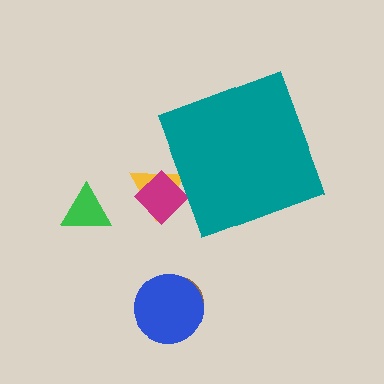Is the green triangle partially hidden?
No, the green triangle is fully visible.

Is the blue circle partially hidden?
No, the blue circle is fully visible.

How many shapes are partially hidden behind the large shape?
2 shapes are partially hidden.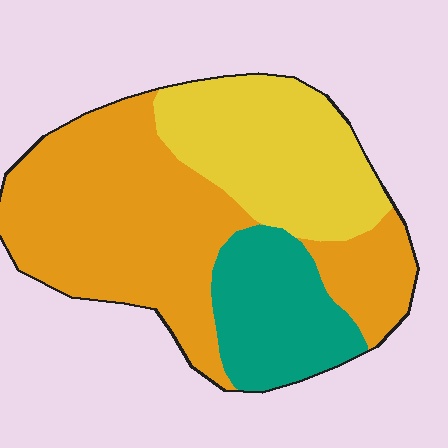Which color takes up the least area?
Teal, at roughly 20%.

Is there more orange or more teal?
Orange.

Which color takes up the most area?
Orange, at roughly 50%.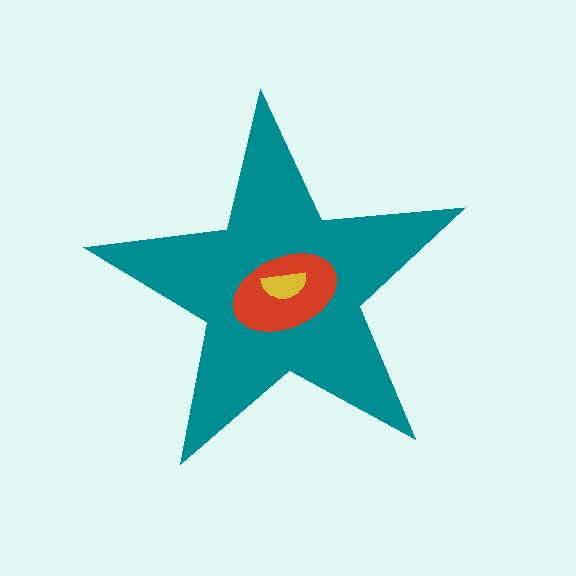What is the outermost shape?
The teal star.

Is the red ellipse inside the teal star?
Yes.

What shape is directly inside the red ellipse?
The yellow semicircle.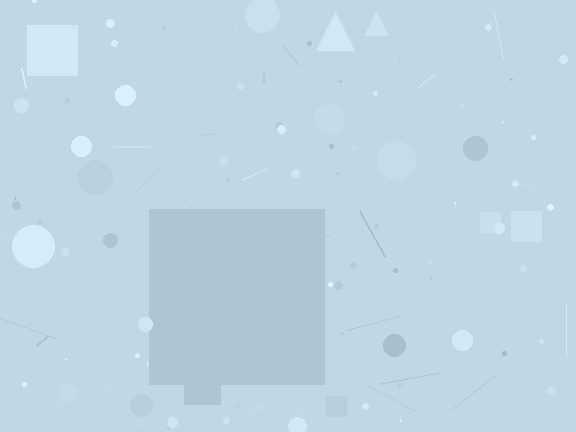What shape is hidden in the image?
A square is hidden in the image.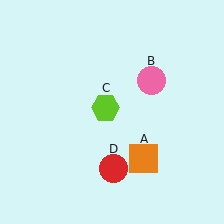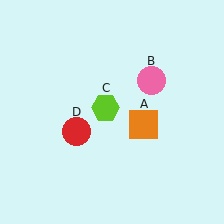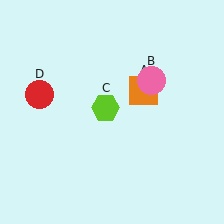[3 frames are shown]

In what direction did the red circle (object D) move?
The red circle (object D) moved up and to the left.